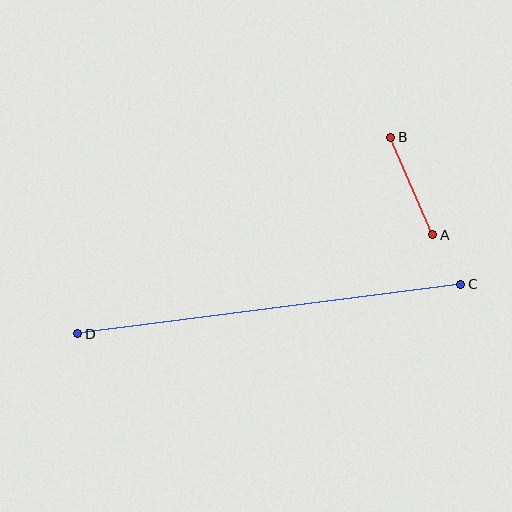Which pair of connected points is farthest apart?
Points C and D are farthest apart.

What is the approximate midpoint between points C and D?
The midpoint is at approximately (269, 309) pixels.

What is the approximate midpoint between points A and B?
The midpoint is at approximately (412, 186) pixels.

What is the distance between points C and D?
The distance is approximately 386 pixels.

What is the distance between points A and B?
The distance is approximately 106 pixels.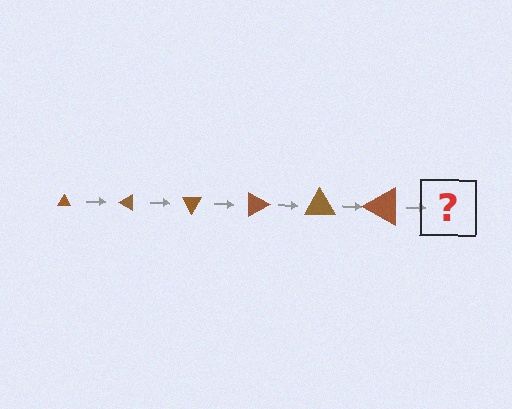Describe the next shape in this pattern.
It should be a triangle, larger than the previous one and rotated 180 degrees from the start.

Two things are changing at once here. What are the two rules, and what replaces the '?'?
The two rules are that the triangle grows larger each step and it rotates 30 degrees each step. The '?' should be a triangle, larger than the previous one and rotated 180 degrees from the start.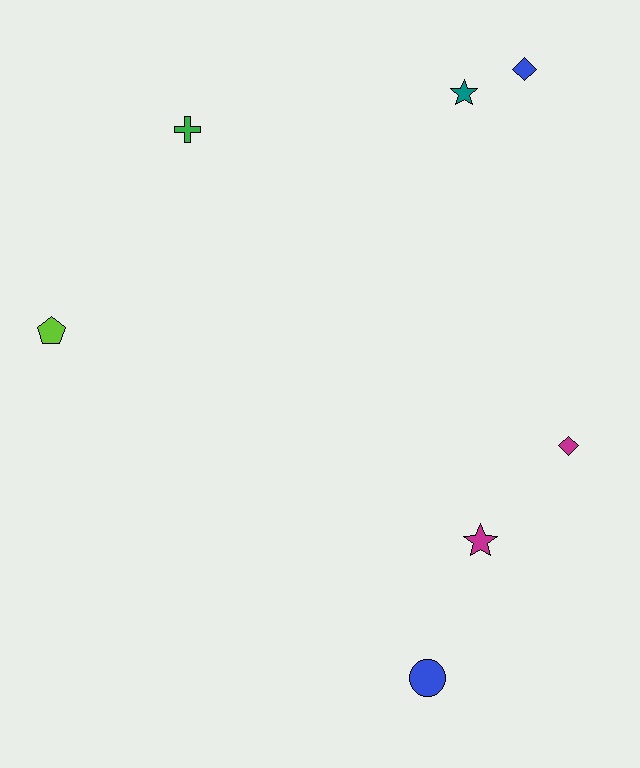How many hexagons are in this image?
There are no hexagons.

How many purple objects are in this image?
There are no purple objects.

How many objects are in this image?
There are 7 objects.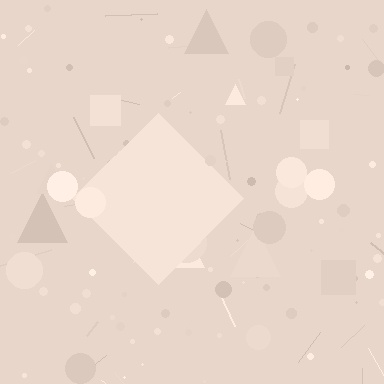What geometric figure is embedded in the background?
A diamond is embedded in the background.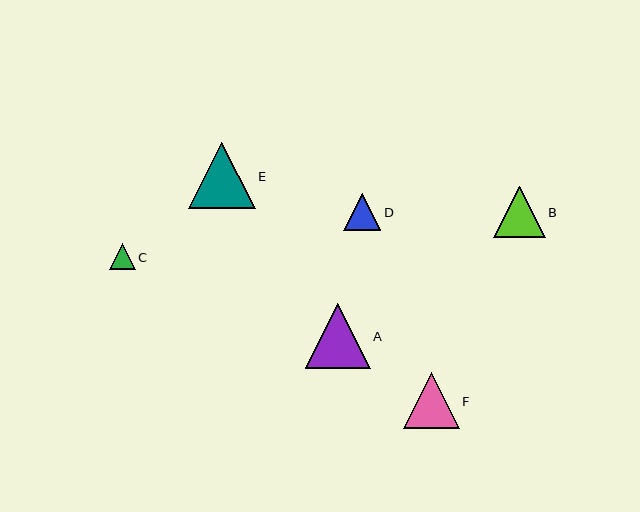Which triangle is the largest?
Triangle E is the largest with a size of approximately 67 pixels.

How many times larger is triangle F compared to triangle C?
Triangle F is approximately 2.2 times the size of triangle C.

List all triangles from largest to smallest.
From largest to smallest: E, A, F, B, D, C.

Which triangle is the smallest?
Triangle C is the smallest with a size of approximately 26 pixels.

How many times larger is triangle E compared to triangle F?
Triangle E is approximately 1.2 times the size of triangle F.